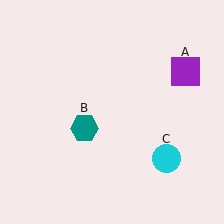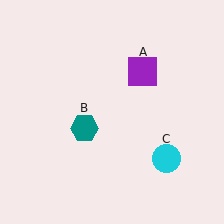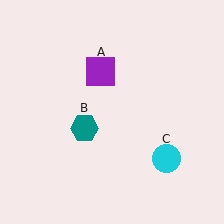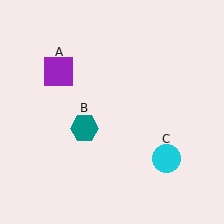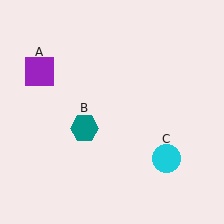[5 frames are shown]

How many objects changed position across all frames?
1 object changed position: purple square (object A).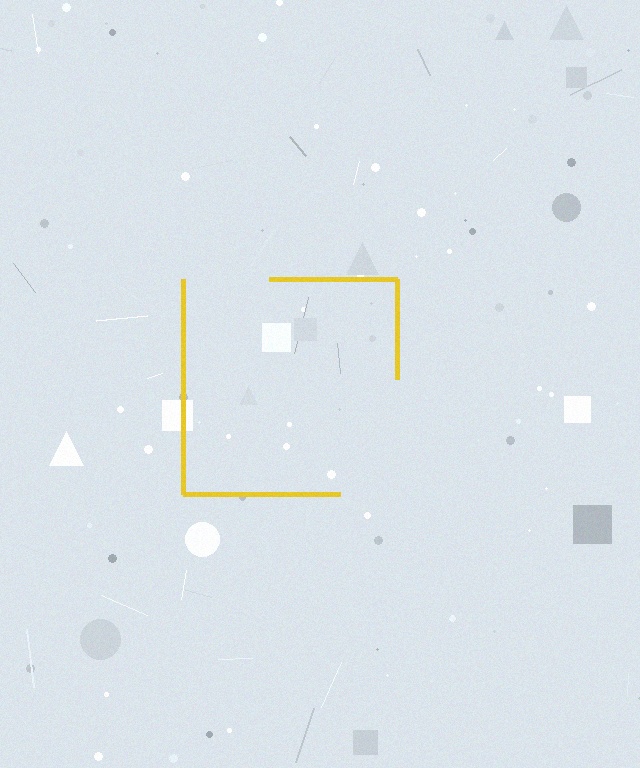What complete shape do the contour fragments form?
The contour fragments form a square.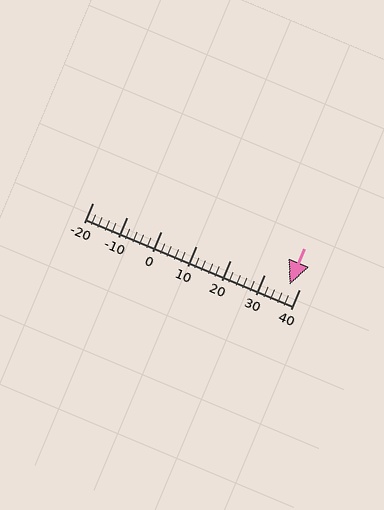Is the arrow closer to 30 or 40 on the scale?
The arrow is closer to 40.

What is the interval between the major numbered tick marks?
The major tick marks are spaced 10 units apart.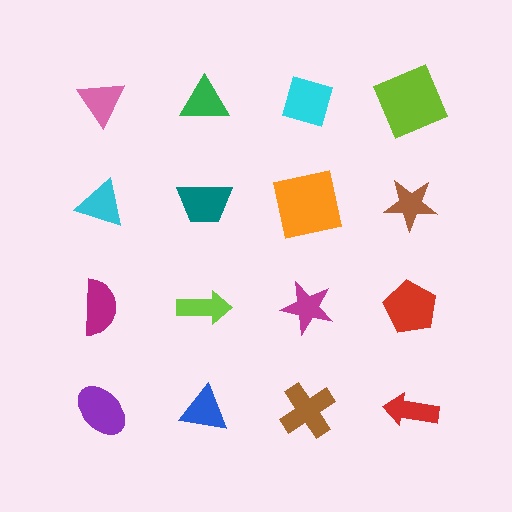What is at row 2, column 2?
A teal trapezoid.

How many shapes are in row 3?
4 shapes.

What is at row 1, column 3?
A cyan diamond.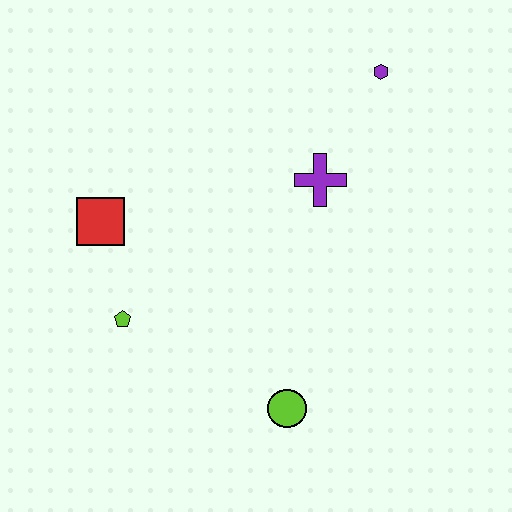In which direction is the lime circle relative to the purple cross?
The lime circle is below the purple cross.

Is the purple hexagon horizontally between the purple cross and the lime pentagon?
No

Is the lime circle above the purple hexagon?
No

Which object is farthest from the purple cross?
The lime pentagon is farthest from the purple cross.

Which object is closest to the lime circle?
The lime pentagon is closest to the lime circle.